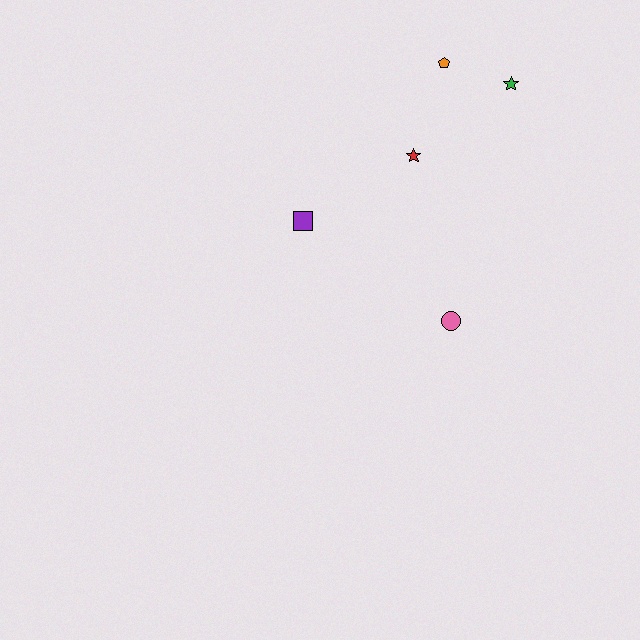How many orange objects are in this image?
There is 1 orange object.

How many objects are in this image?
There are 5 objects.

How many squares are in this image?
There is 1 square.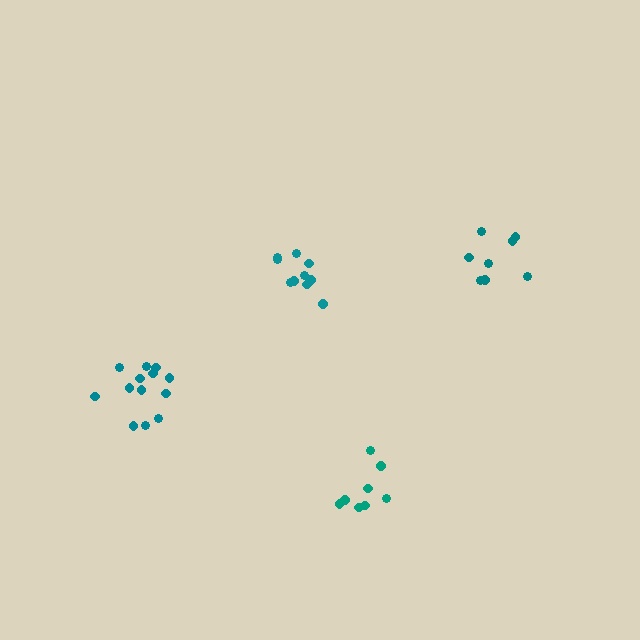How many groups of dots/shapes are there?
There are 4 groups.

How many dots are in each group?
Group 1: 11 dots, Group 2: 8 dots, Group 3: 13 dots, Group 4: 8 dots (40 total).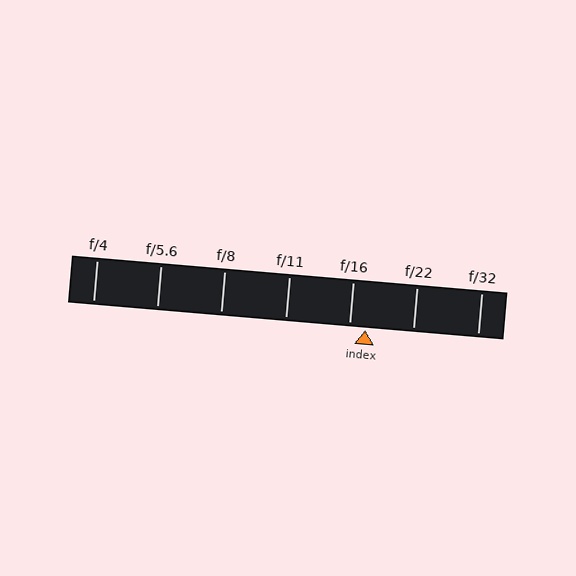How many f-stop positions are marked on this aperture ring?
There are 7 f-stop positions marked.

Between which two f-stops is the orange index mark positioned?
The index mark is between f/16 and f/22.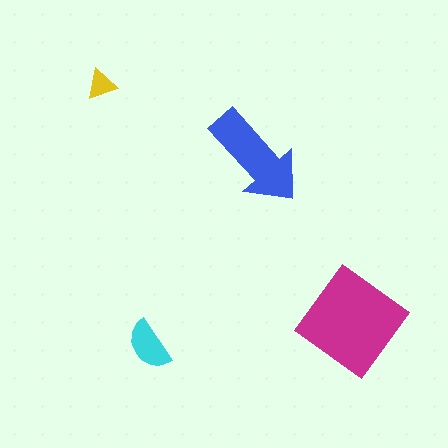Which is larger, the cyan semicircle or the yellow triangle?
The cyan semicircle.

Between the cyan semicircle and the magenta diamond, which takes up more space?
The magenta diamond.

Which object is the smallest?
The yellow triangle.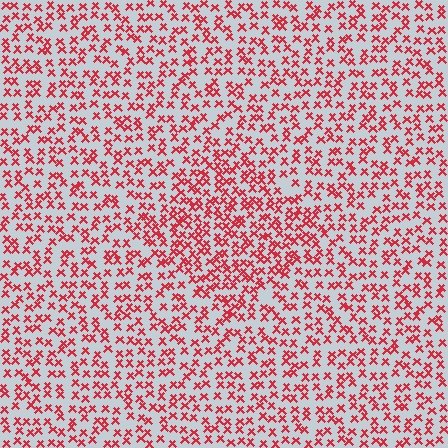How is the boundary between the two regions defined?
The boundary is defined by a change in element density (approximately 1.6x ratio). All elements are the same color, size, and shape.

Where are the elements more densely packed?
The elements are more densely packed inside the diamond boundary.